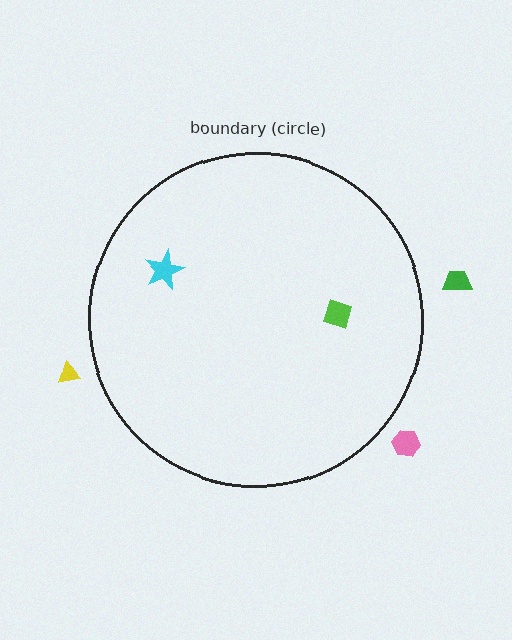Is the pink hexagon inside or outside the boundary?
Outside.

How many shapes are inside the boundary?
2 inside, 3 outside.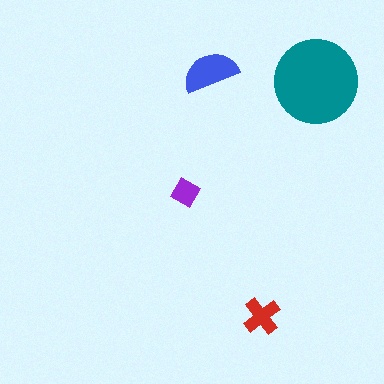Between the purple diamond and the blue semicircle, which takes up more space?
The blue semicircle.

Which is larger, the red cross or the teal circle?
The teal circle.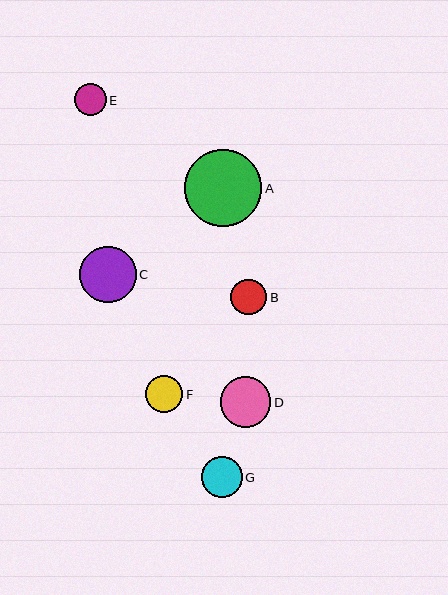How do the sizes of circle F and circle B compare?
Circle F and circle B are approximately the same size.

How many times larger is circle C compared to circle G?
Circle C is approximately 1.4 times the size of circle G.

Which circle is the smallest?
Circle E is the smallest with a size of approximately 31 pixels.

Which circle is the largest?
Circle A is the largest with a size of approximately 77 pixels.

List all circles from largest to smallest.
From largest to smallest: A, C, D, G, F, B, E.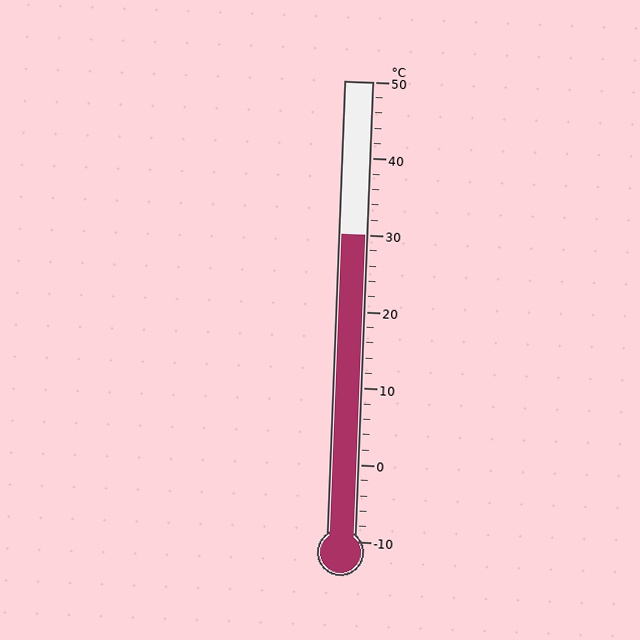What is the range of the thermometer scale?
The thermometer scale ranges from -10°C to 50°C.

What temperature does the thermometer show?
The thermometer shows approximately 30°C.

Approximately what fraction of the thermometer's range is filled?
The thermometer is filled to approximately 65% of its range.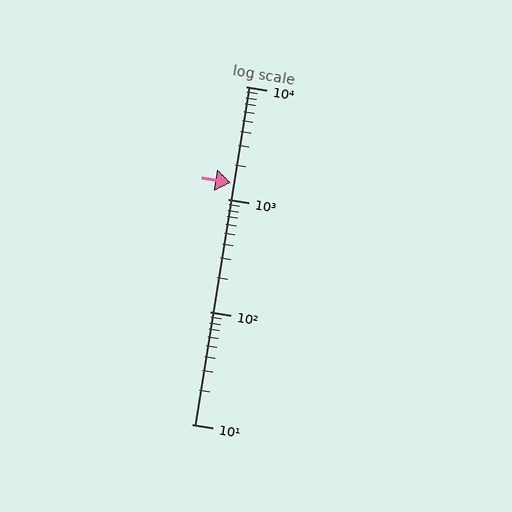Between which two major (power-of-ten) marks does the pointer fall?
The pointer is between 1000 and 10000.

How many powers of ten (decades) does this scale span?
The scale spans 3 decades, from 10 to 10000.